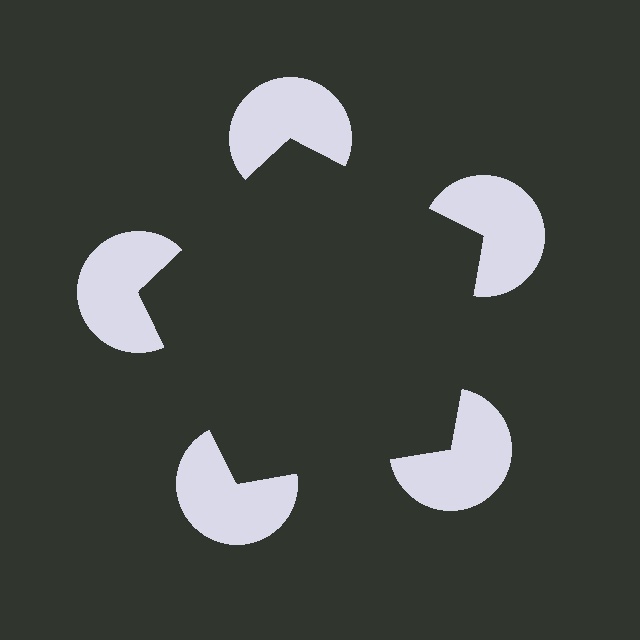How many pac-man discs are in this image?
There are 5 — one at each vertex of the illusory pentagon.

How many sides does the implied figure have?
5 sides.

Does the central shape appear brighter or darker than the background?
It typically appears slightly darker than the background, even though no actual brightness change is drawn.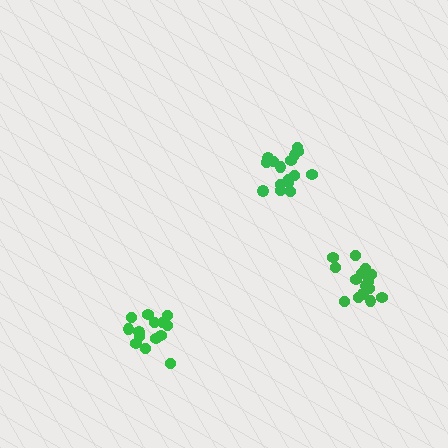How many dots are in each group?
Group 1: 14 dots, Group 2: 16 dots, Group 3: 17 dots (47 total).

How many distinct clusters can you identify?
There are 3 distinct clusters.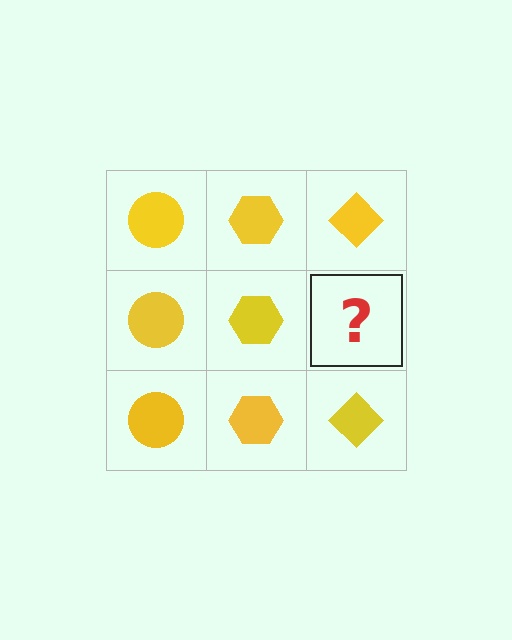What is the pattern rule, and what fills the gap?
The rule is that each column has a consistent shape. The gap should be filled with a yellow diamond.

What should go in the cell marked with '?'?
The missing cell should contain a yellow diamond.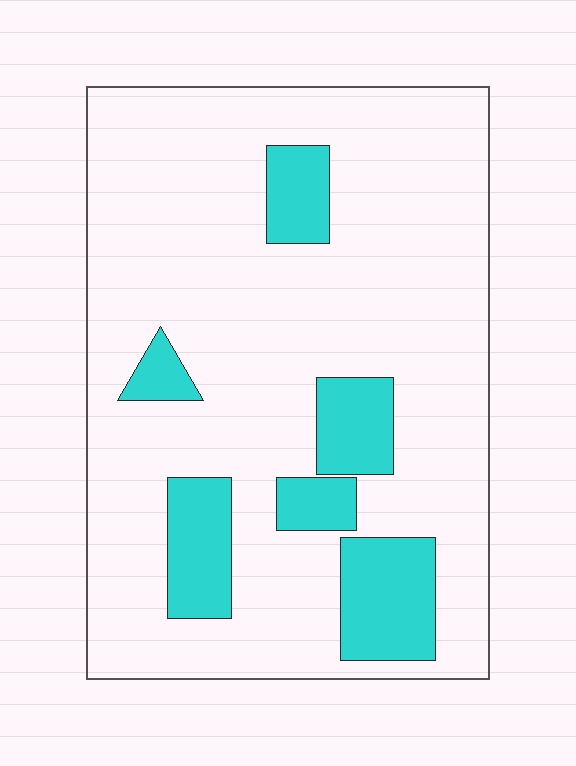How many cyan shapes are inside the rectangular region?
6.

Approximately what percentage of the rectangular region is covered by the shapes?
Approximately 20%.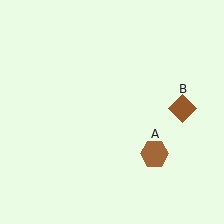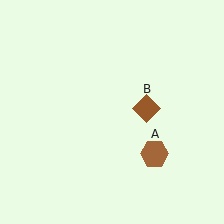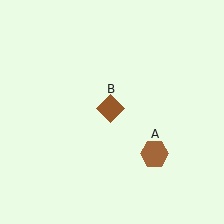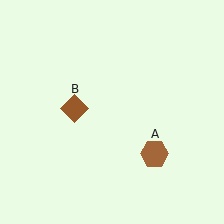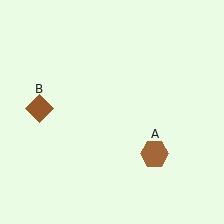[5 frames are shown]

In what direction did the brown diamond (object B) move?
The brown diamond (object B) moved left.